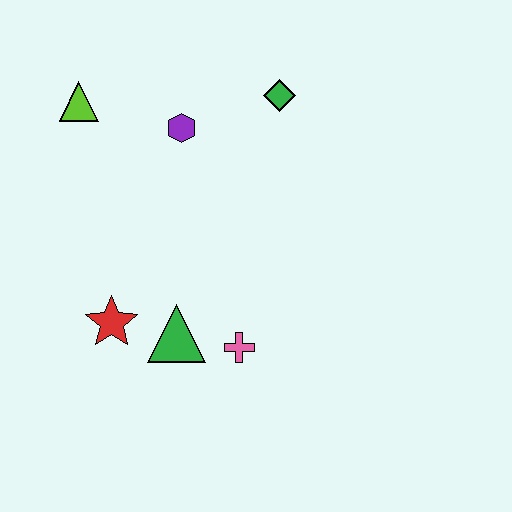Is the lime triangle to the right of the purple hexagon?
No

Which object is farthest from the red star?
The green diamond is farthest from the red star.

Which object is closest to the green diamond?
The purple hexagon is closest to the green diamond.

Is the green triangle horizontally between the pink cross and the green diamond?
No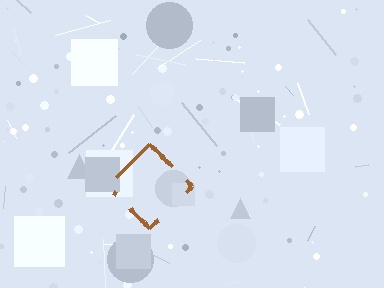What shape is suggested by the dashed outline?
The dashed outline suggests a diamond.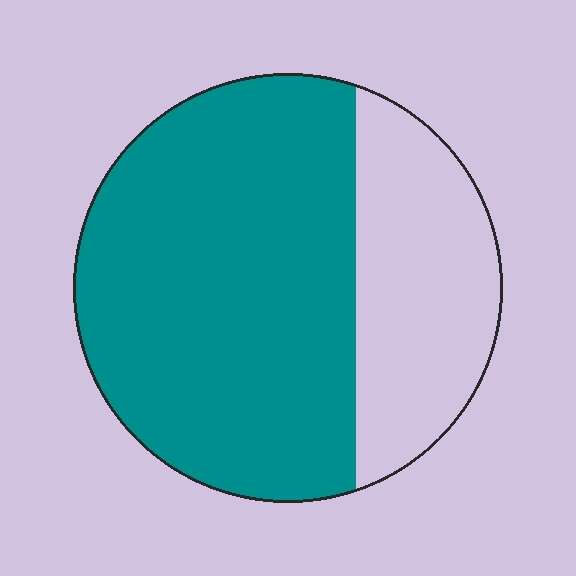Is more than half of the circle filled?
Yes.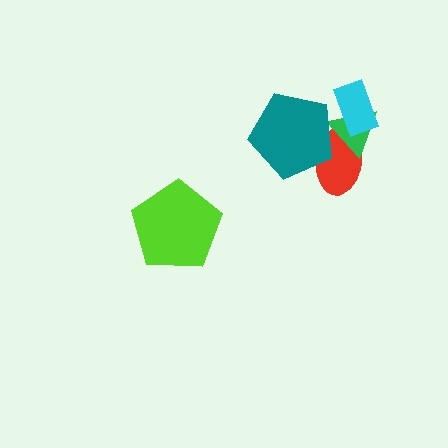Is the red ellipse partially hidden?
Yes, it is partially covered by another shape.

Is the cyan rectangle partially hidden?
No, no other shape covers it.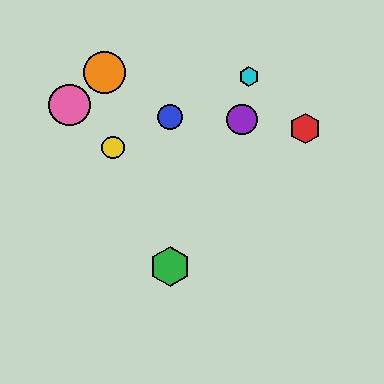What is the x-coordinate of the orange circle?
The orange circle is at x≈104.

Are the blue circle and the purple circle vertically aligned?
No, the blue circle is at x≈170 and the purple circle is at x≈242.